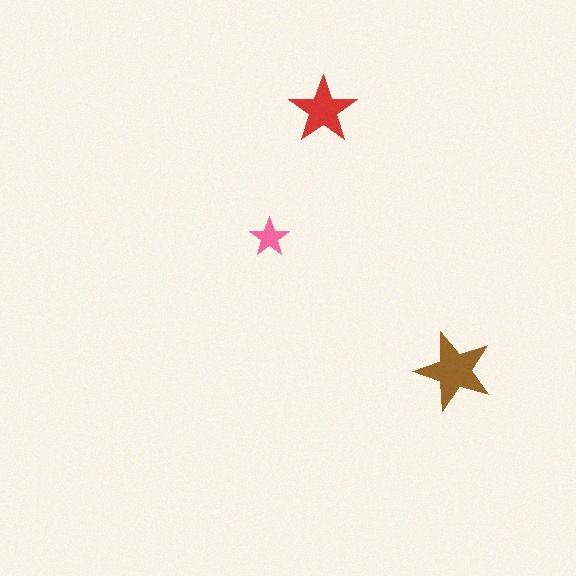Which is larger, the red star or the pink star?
The red one.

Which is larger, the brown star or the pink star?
The brown one.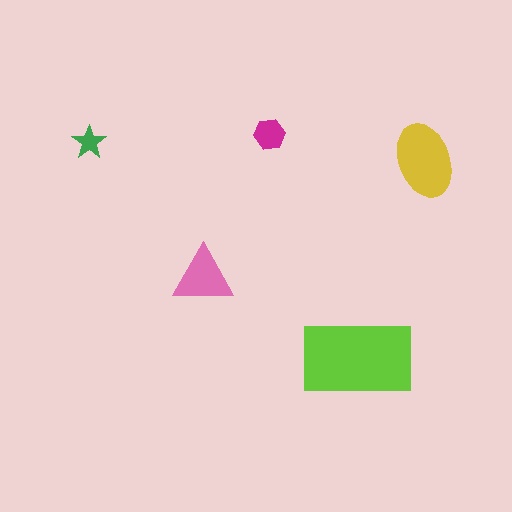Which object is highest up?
The magenta hexagon is topmost.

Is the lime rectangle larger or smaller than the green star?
Larger.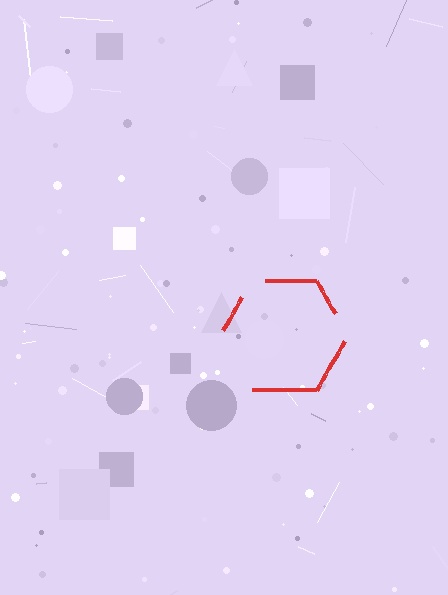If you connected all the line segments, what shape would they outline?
They would outline a hexagon.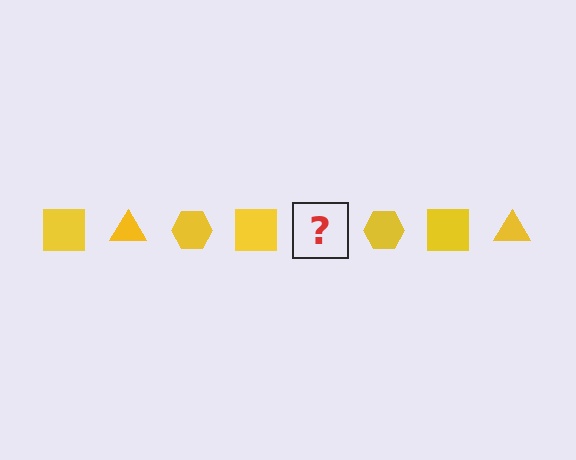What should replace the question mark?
The question mark should be replaced with a yellow triangle.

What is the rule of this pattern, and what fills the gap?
The rule is that the pattern cycles through square, triangle, hexagon shapes in yellow. The gap should be filled with a yellow triangle.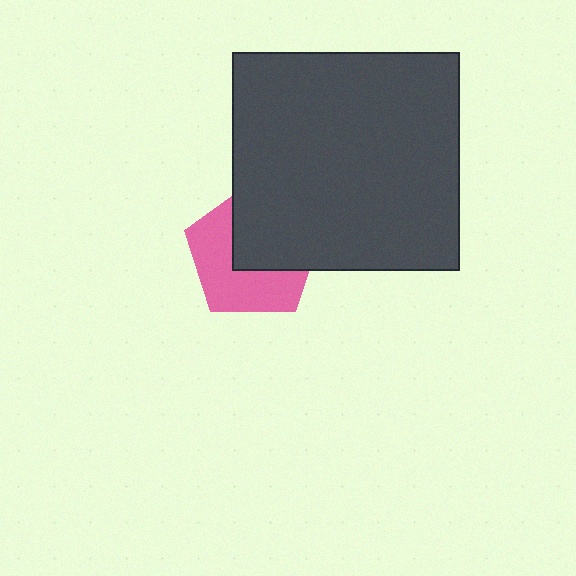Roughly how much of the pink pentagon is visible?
About half of it is visible (roughly 51%).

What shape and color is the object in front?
The object in front is a dark gray rectangle.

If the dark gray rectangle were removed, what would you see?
You would see the complete pink pentagon.